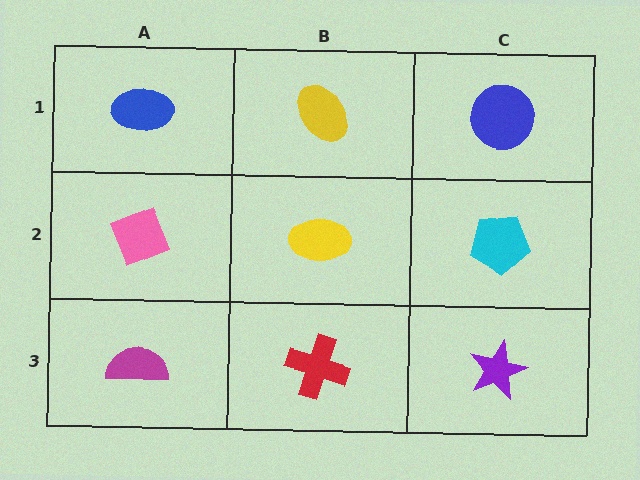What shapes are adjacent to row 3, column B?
A yellow ellipse (row 2, column B), a magenta semicircle (row 3, column A), a purple star (row 3, column C).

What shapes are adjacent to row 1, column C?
A cyan pentagon (row 2, column C), a yellow ellipse (row 1, column B).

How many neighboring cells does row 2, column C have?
3.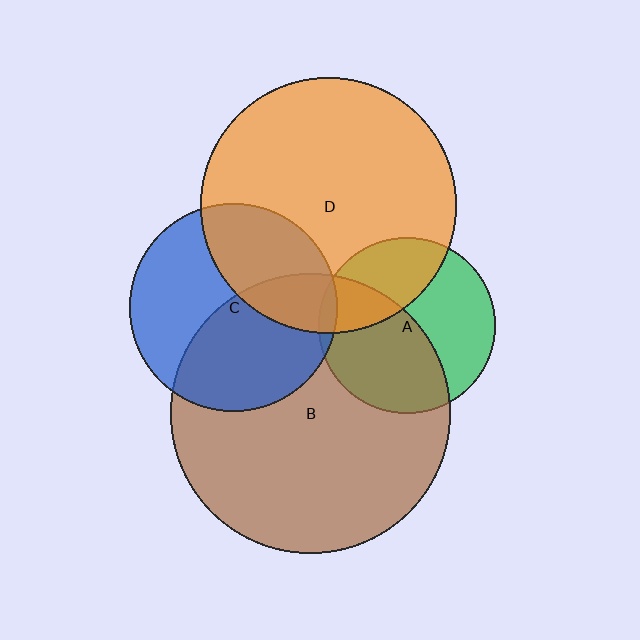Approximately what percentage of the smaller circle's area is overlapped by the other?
Approximately 35%.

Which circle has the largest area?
Circle B (brown).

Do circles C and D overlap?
Yes.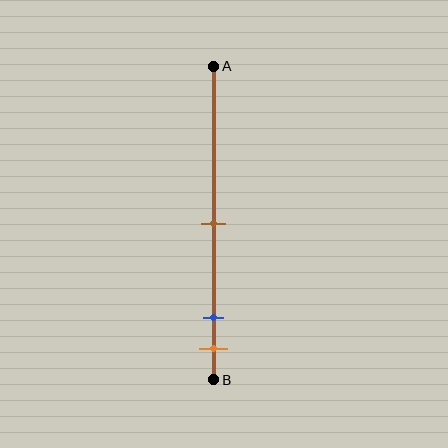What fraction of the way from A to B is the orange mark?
The orange mark is approximately 90% (0.9) of the way from A to B.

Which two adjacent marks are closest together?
The blue and orange marks are the closest adjacent pair.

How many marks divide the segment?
There are 3 marks dividing the segment.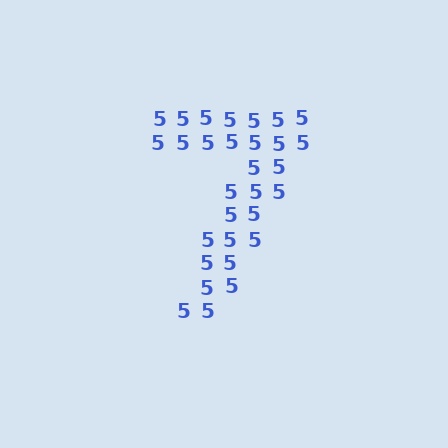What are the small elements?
The small elements are digit 5's.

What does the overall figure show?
The overall figure shows the digit 7.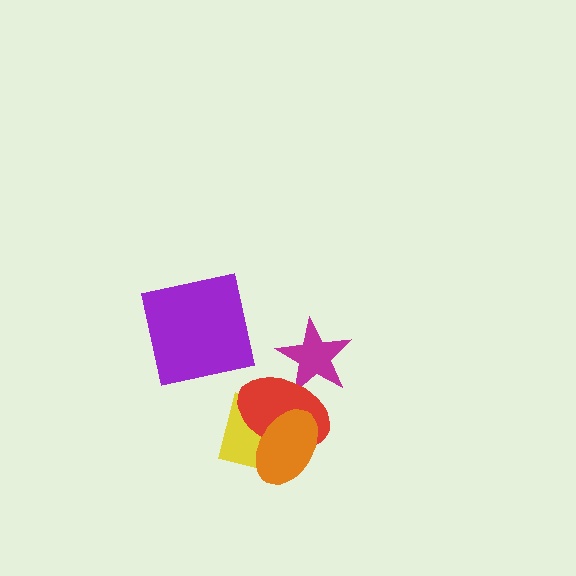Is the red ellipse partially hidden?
Yes, it is partially covered by another shape.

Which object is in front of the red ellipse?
The orange ellipse is in front of the red ellipse.